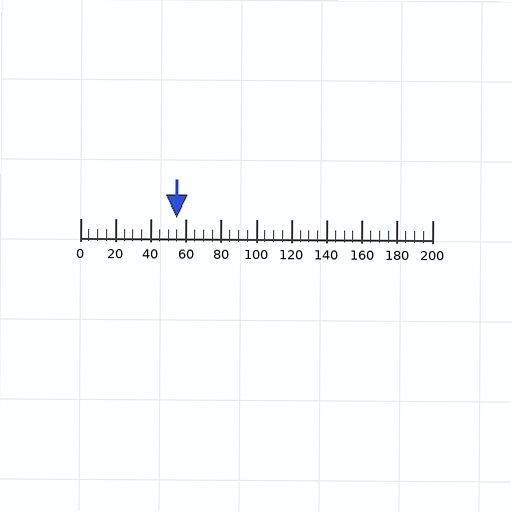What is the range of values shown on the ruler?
The ruler shows values from 0 to 200.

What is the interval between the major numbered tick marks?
The major tick marks are spaced 20 units apart.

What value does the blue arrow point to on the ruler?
The blue arrow points to approximately 55.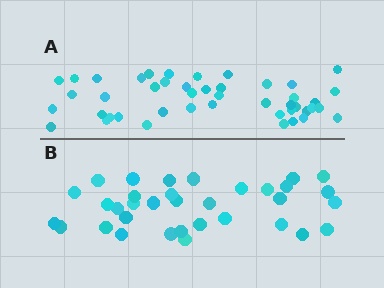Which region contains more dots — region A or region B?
Region A (the top region) has more dots.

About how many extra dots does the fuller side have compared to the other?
Region A has roughly 12 or so more dots than region B.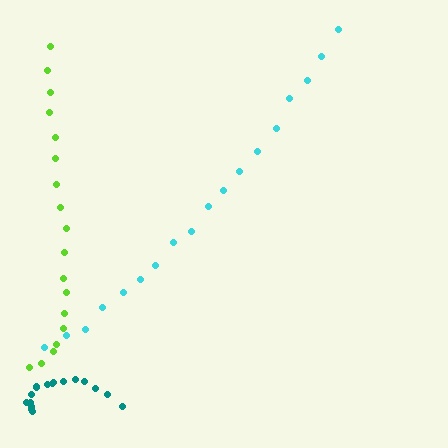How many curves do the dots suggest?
There are 3 distinct paths.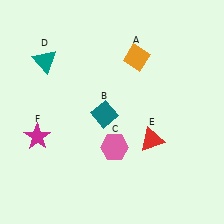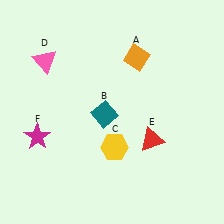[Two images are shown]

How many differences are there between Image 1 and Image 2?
There are 2 differences between the two images.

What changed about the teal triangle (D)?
In Image 1, D is teal. In Image 2, it changed to pink.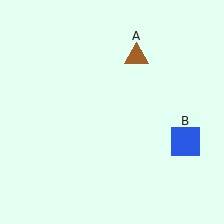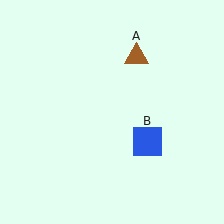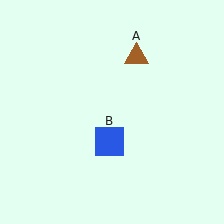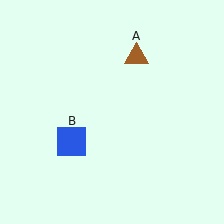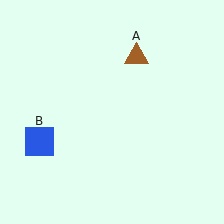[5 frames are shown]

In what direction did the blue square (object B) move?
The blue square (object B) moved left.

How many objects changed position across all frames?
1 object changed position: blue square (object B).